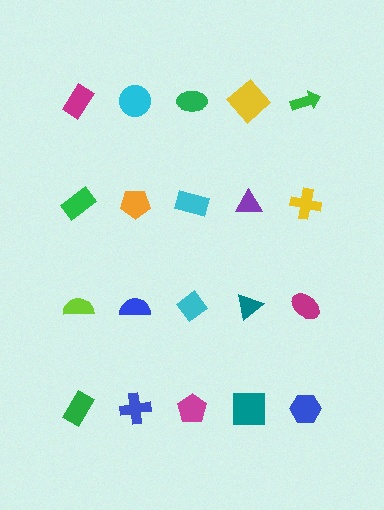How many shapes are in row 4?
5 shapes.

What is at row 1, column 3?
A green ellipse.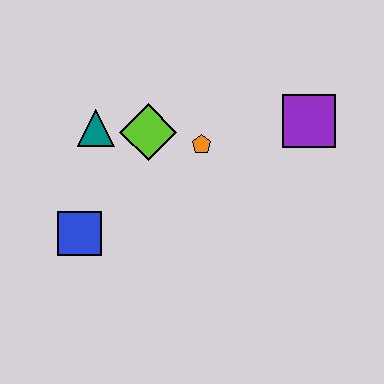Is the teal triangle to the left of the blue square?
No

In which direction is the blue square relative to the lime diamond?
The blue square is below the lime diamond.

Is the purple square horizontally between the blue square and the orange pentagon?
No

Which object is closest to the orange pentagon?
The lime diamond is closest to the orange pentagon.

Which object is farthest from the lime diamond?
The purple square is farthest from the lime diamond.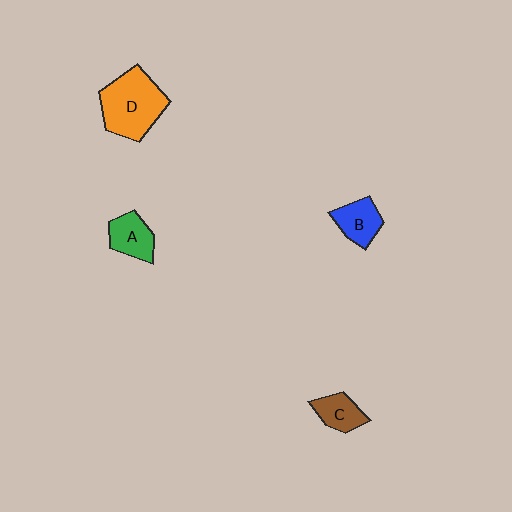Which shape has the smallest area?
Shape C (brown).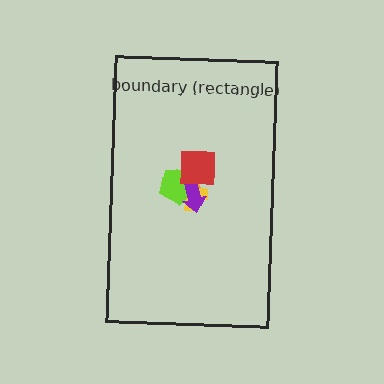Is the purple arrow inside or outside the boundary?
Inside.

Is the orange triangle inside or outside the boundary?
Inside.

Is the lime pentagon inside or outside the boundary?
Inside.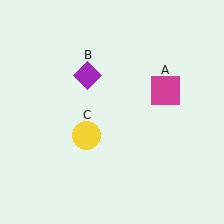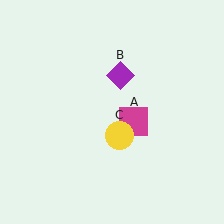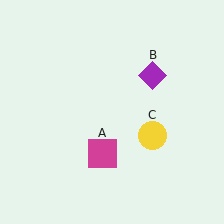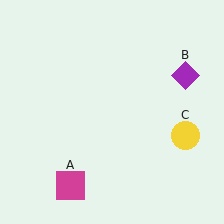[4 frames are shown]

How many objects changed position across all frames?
3 objects changed position: magenta square (object A), purple diamond (object B), yellow circle (object C).